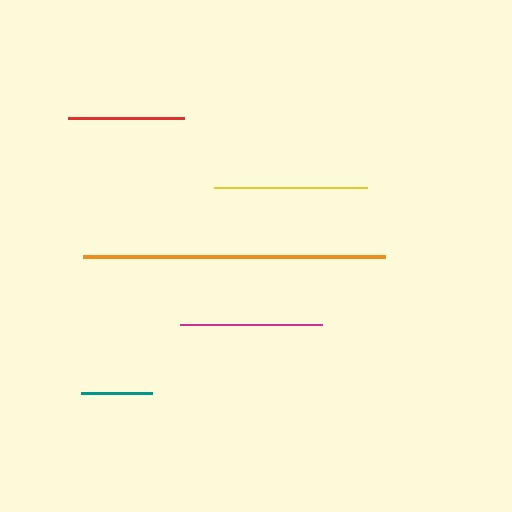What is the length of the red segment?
The red segment is approximately 116 pixels long.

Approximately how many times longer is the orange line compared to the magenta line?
The orange line is approximately 2.1 times the length of the magenta line.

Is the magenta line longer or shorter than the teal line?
The magenta line is longer than the teal line.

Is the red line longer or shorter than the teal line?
The red line is longer than the teal line.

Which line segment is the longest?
The orange line is the longest at approximately 302 pixels.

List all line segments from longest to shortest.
From longest to shortest: orange, yellow, magenta, red, teal.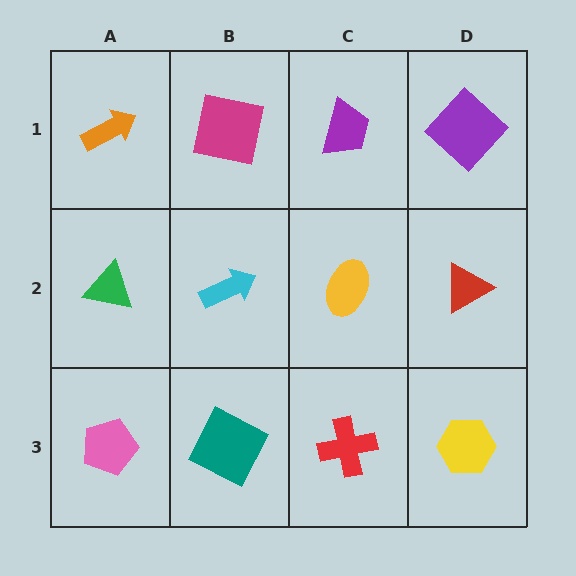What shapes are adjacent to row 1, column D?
A red triangle (row 2, column D), a purple trapezoid (row 1, column C).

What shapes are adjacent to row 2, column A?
An orange arrow (row 1, column A), a pink pentagon (row 3, column A), a cyan arrow (row 2, column B).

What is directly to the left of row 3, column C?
A teal square.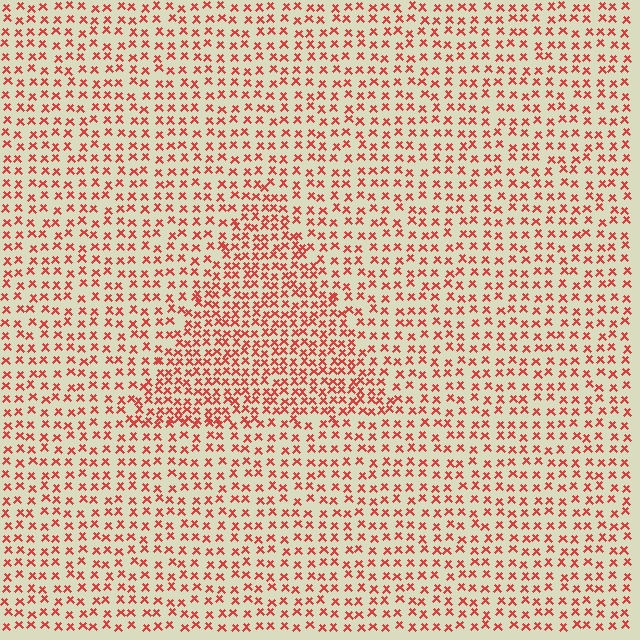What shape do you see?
I see a triangle.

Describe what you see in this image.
The image contains small red elements arranged at two different densities. A triangle-shaped region is visible where the elements are more densely packed than the surrounding area.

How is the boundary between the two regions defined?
The boundary is defined by a change in element density (approximately 1.7x ratio). All elements are the same color, size, and shape.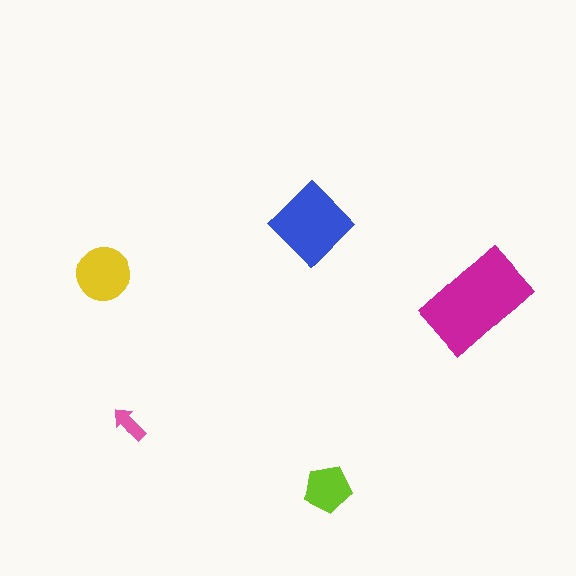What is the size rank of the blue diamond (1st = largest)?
2nd.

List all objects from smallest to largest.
The pink arrow, the lime pentagon, the yellow circle, the blue diamond, the magenta rectangle.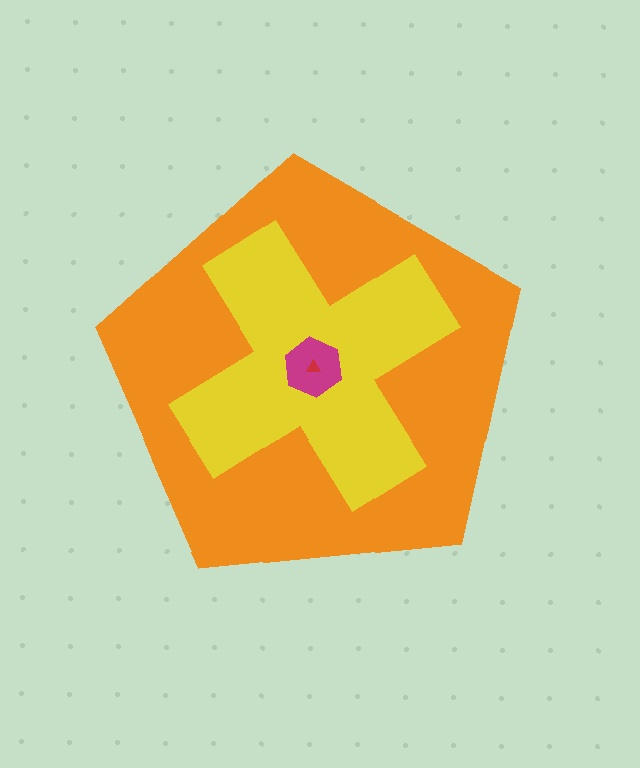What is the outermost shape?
The orange pentagon.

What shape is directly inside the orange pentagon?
The yellow cross.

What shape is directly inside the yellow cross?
The magenta hexagon.